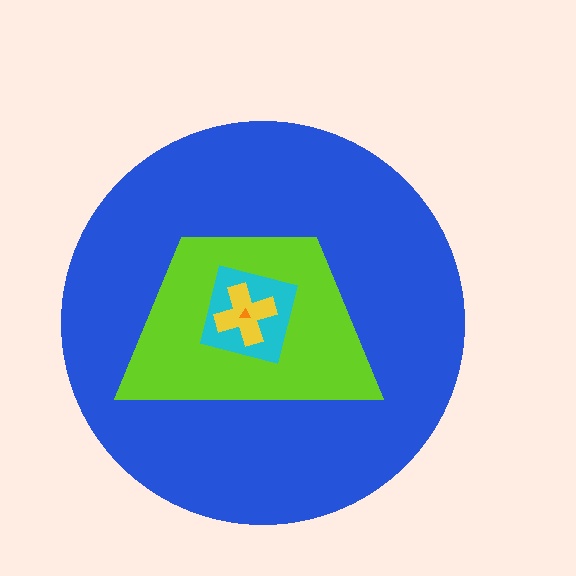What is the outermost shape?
The blue circle.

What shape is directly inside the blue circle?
The lime trapezoid.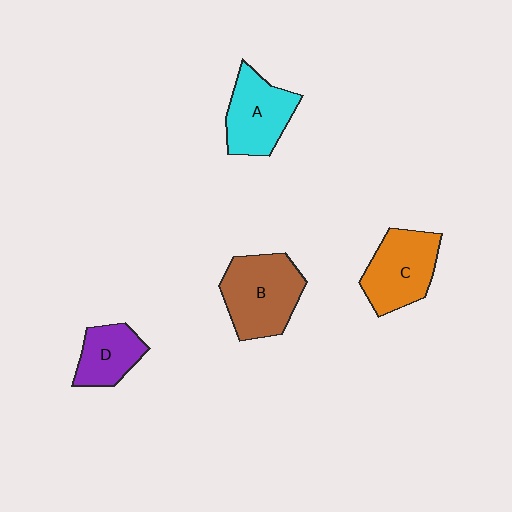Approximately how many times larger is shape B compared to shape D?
Approximately 1.7 times.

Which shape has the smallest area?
Shape D (purple).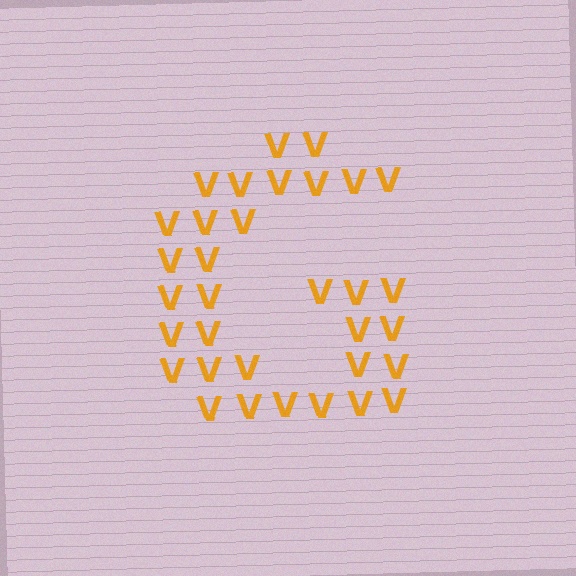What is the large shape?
The large shape is the letter G.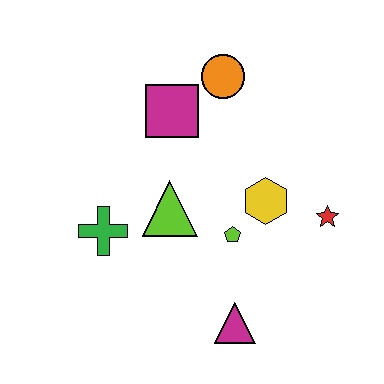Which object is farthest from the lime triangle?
The red star is farthest from the lime triangle.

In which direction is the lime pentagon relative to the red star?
The lime pentagon is to the left of the red star.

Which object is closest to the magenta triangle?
The lime pentagon is closest to the magenta triangle.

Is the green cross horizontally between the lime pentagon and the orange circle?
No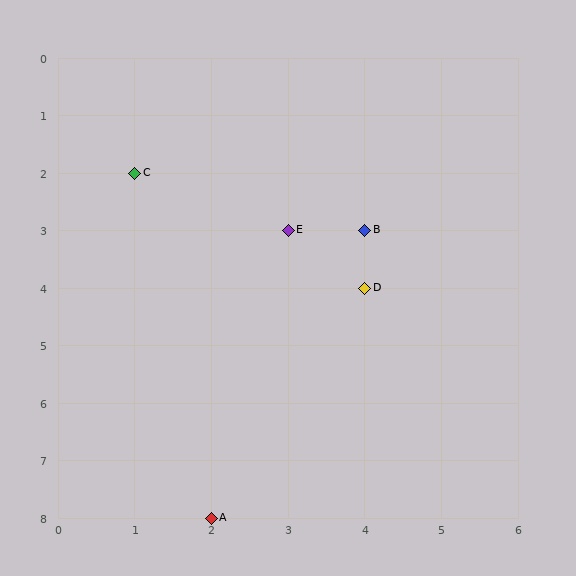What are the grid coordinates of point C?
Point C is at grid coordinates (1, 2).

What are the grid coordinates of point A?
Point A is at grid coordinates (2, 8).